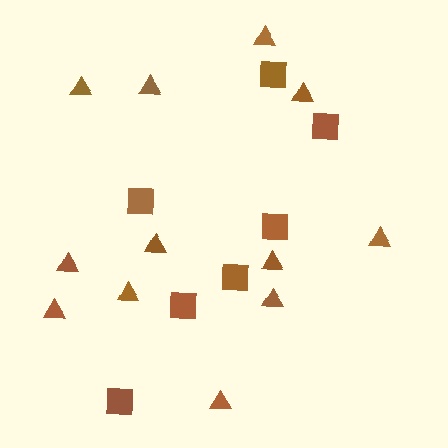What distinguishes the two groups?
There are 2 groups: one group of triangles (12) and one group of squares (7).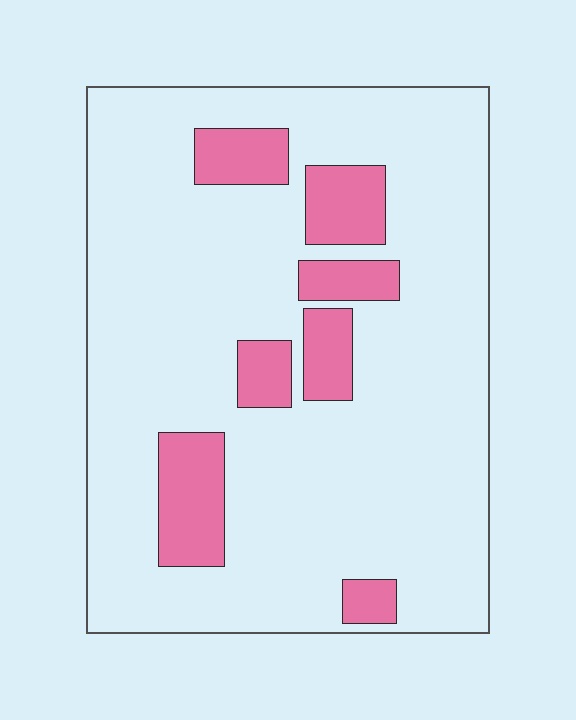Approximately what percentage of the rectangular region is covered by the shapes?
Approximately 15%.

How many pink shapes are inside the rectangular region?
7.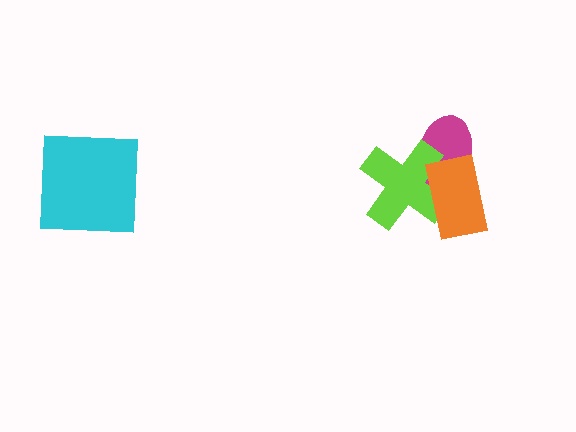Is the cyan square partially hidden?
No, no other shape covers it.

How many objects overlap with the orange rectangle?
2 objects overlap with the orange rectangle.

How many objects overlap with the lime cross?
2 objects overlap with the lime cross.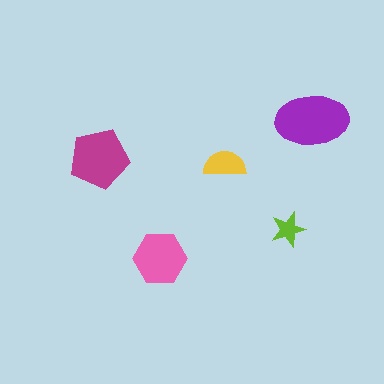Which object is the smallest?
The lime star.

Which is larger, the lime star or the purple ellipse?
The purple ellipse.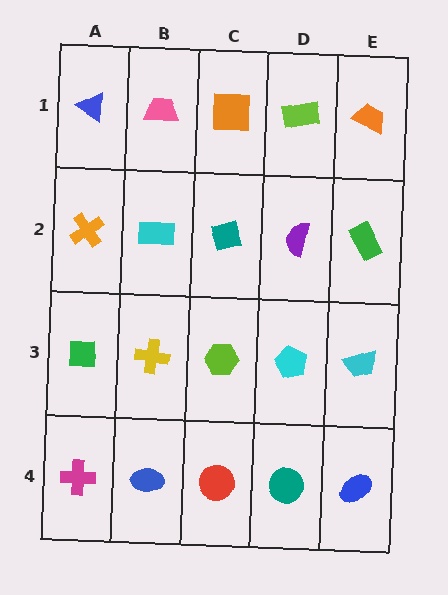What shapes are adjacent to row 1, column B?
A cyan rectangle (row 2, column B), a blue triangle (row 1, column A), an orange square (row 1, column C).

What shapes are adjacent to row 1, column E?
A green rectangle (row 2, column E), a lime rectangle (row 1, column D).